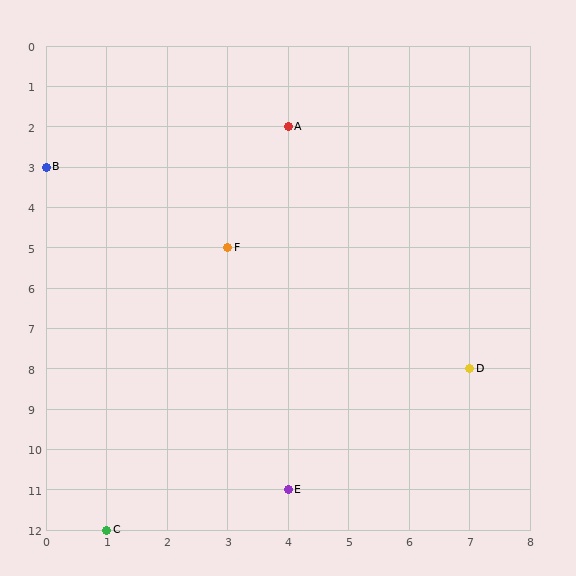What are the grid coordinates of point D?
Point D is at grid coordinates (7, 8).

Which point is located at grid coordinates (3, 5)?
Point F is at (3, 5).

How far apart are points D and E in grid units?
Points D and E are 3 columns and 3 rows apart (about 4.2 grid units diagonally).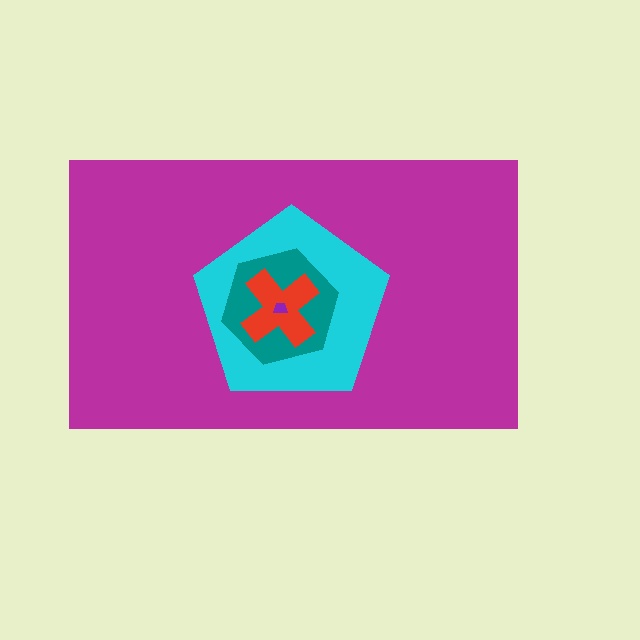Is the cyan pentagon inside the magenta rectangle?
Yes.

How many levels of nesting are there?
5.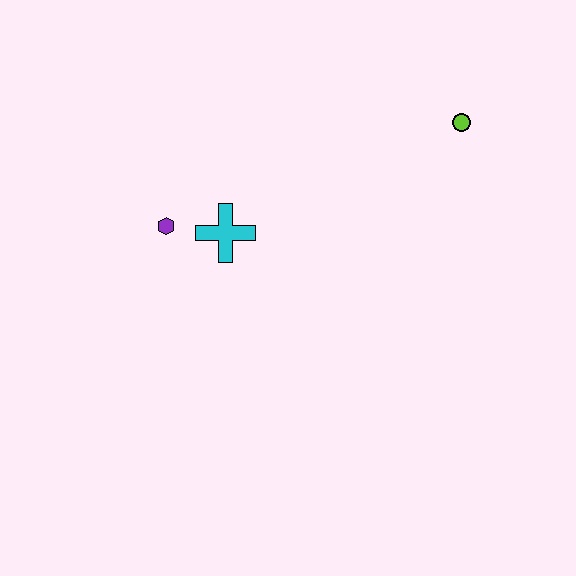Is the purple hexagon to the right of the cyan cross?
No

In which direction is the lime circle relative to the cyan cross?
The lime circle is to the right of the cyan cross.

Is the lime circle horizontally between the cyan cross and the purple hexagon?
No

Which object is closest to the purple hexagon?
The cyan cross is closest to the purple hexagon.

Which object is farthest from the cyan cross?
The lime circle is farthest from the cyan cross.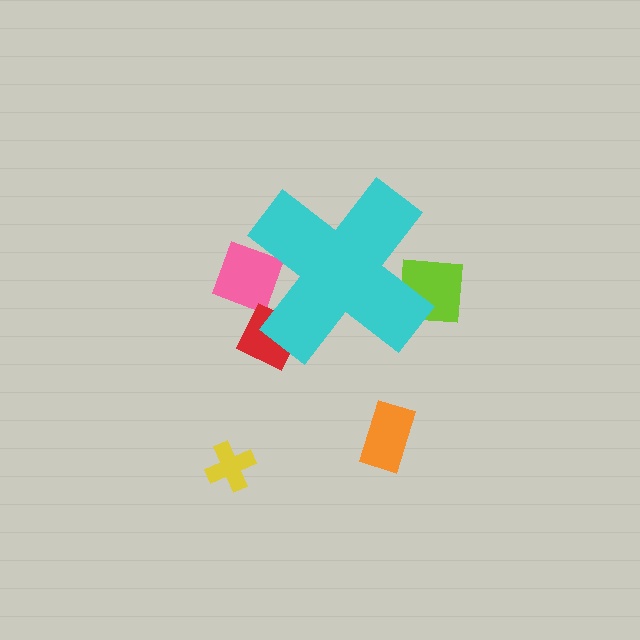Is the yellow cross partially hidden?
No, the yellow cross is fully visible.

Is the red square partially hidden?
Yes, the red square is partially hidden behind the cyan cross.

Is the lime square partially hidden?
Yes, the lime square is partially hidden behind the cyan cross.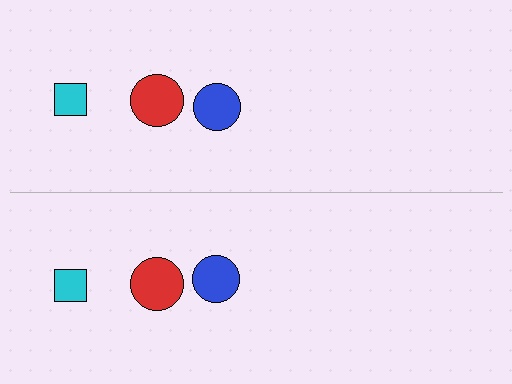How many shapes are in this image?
There are 6 shapes in this image.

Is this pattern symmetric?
Yes, this pattern has bilateral (reflection) symmetry.